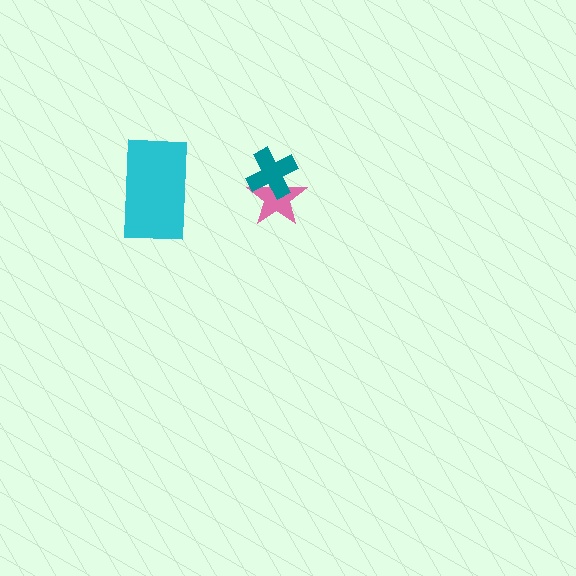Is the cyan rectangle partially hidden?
No, no other shape covers it.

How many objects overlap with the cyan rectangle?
0 objects overlap with the cyan rectangle.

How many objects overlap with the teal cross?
1 object overlaps with the teal cross.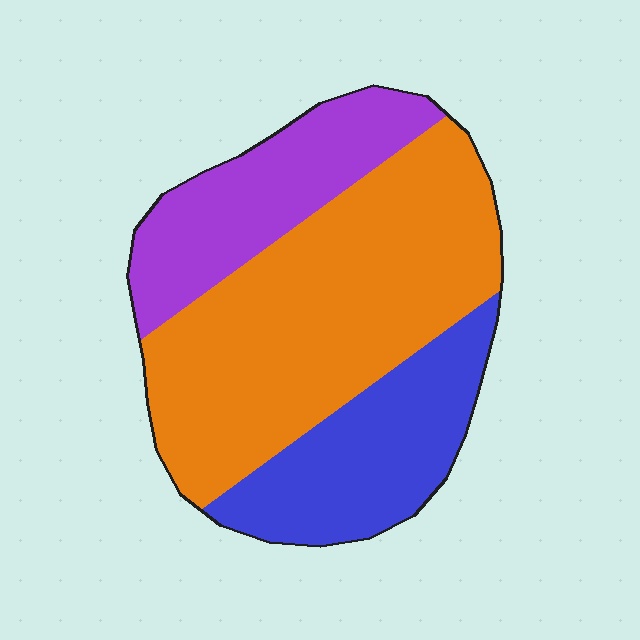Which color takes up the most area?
Orange, at roughly 55%.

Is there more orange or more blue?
Orange.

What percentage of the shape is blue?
Blue takes up about one quarter (1/4) of the shape.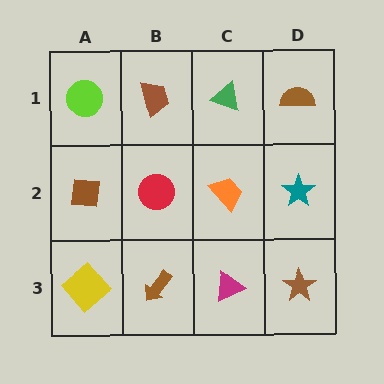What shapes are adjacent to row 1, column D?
A teal star (row 2, column D), a green triangle (row 1, column C).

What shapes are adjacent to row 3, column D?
A teal star (row 2, column D), a magenta triangle (row 3, column C).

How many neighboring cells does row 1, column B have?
3.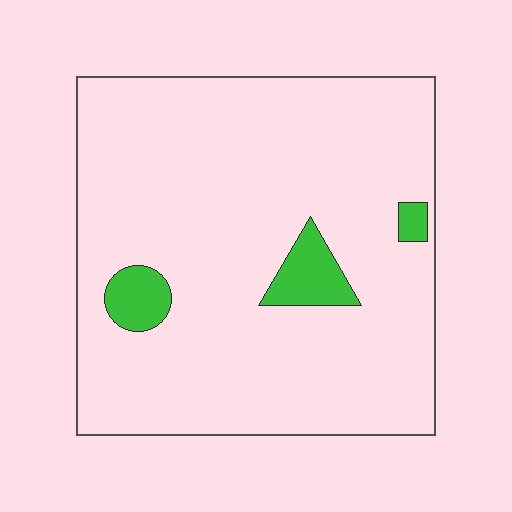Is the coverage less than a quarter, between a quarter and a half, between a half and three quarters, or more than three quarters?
Less than a quarter.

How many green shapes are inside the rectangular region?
3.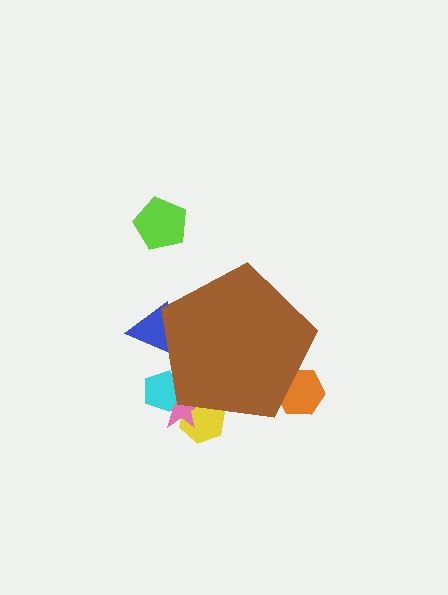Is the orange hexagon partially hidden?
Yes, the orange hexagon is partially hidden behind the brown pentagon.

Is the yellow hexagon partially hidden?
Yes, the yellow hexagon is partially hidden behind the brown pentagon.